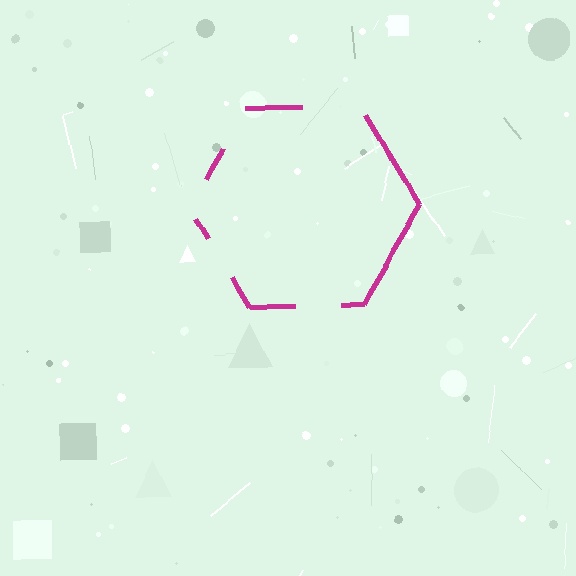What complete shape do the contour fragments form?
The contour fragments form a hexagon.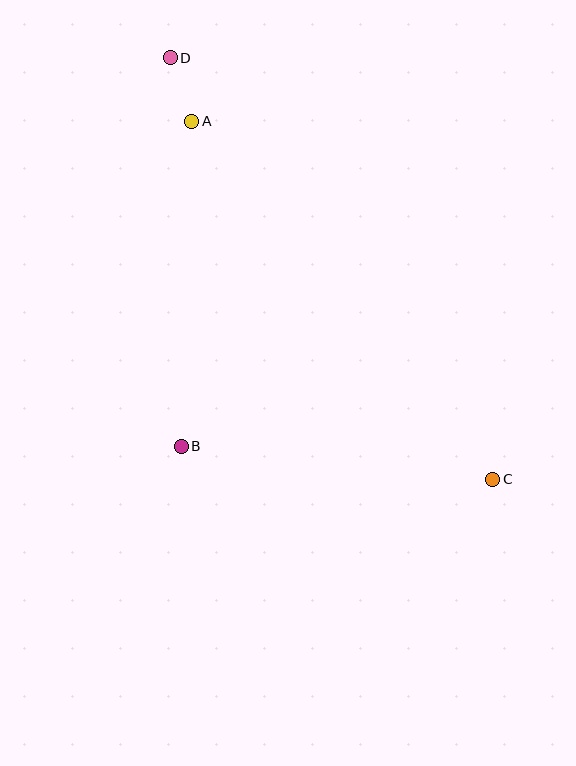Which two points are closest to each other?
Points A and D are closest to each other.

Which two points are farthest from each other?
Points C and D are farthest from each other.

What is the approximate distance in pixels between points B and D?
The distance between B and D is approximately 389 pixels.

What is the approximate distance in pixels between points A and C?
The distance between A and C is approximately 468 pixels.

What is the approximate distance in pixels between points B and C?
The distance between B and C is approximately 313 pixels.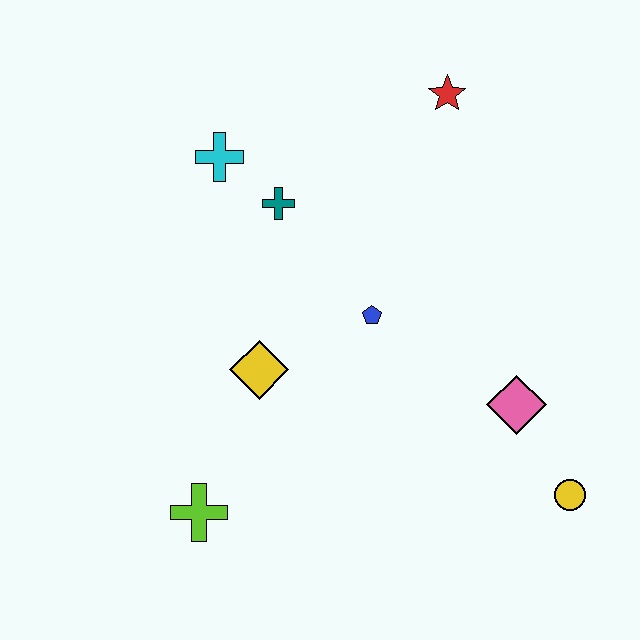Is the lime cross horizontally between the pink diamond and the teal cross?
No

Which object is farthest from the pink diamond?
The cyan cross is farthest from the pink diamond.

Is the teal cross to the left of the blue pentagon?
Yes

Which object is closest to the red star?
The teal cross is closest to the red star.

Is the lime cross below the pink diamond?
Yes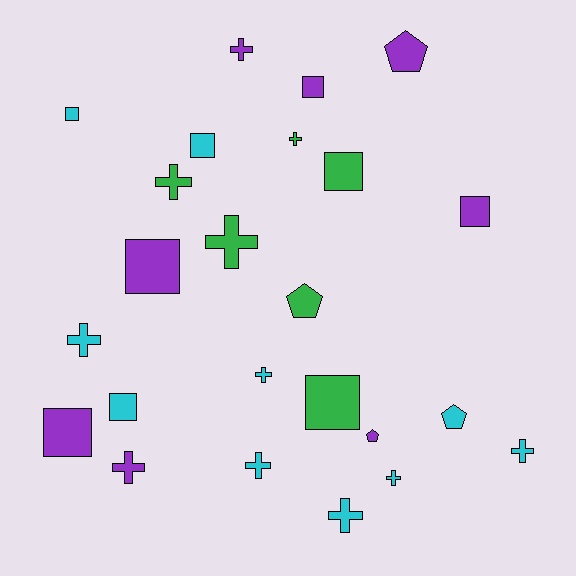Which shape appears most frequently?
Cross, with 11 objects.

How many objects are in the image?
There are 24 objects.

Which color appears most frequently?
Cyan, with 10 objects.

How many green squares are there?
There are 2 green squares.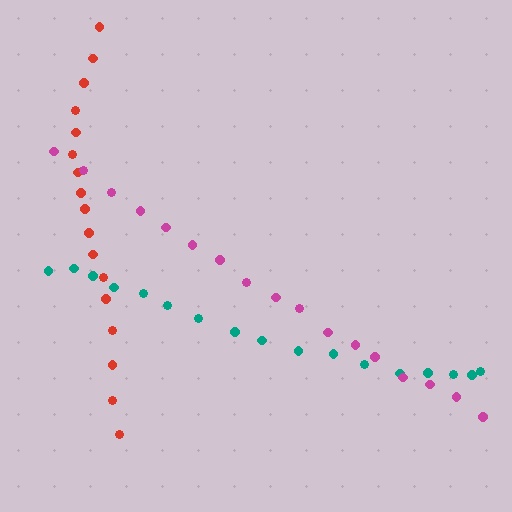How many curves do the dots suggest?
There are 3 distinct paths.